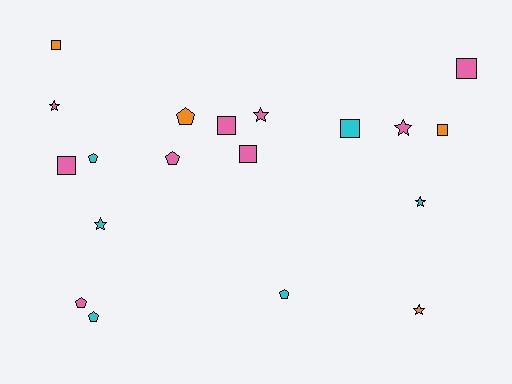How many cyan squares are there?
There is 1 cyan square.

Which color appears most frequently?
Pink, with 9 objects.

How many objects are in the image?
There are 19 objects.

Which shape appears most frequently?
Square, with 7 objects.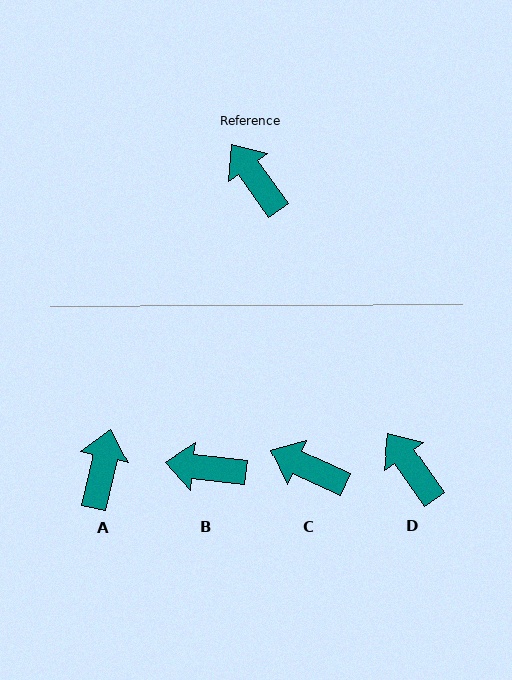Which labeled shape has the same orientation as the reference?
D.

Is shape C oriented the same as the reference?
No, it is off by about 31 degrees.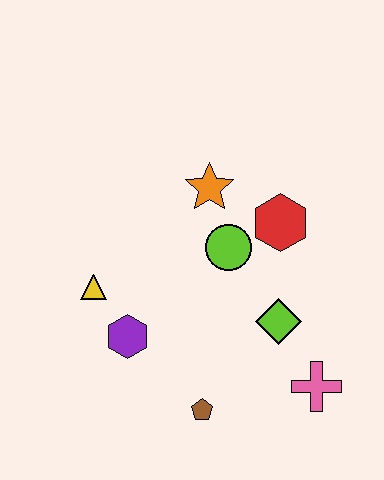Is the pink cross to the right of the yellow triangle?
Yes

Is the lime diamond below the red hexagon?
Yes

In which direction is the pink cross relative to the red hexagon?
The pink cross is below the red hexagon.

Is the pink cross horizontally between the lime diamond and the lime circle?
No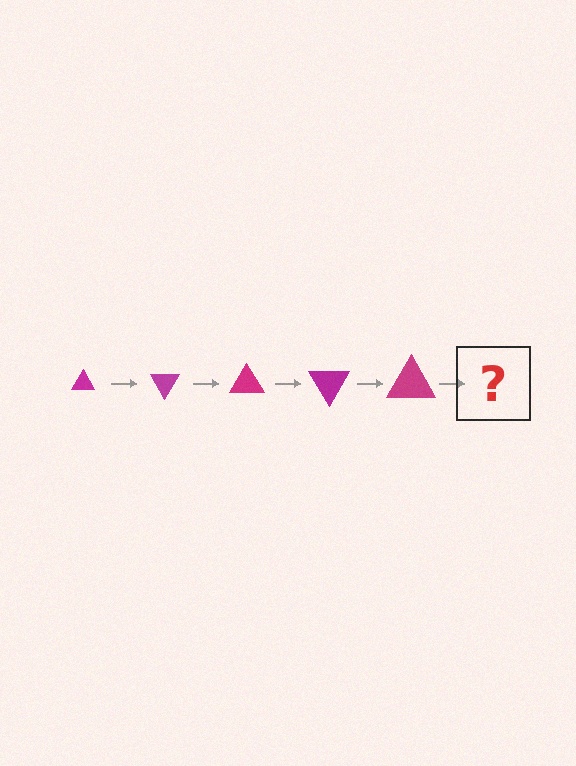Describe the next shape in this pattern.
It should be a triangle, larger than the previous one and rotated 300 degrees from the start.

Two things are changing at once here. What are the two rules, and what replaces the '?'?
The two rules are that the triangle grows larger each step and it rotates 60 degrees each step. The '?' should be a triangle, larger than the previous one and rotated 300 degrees from the start.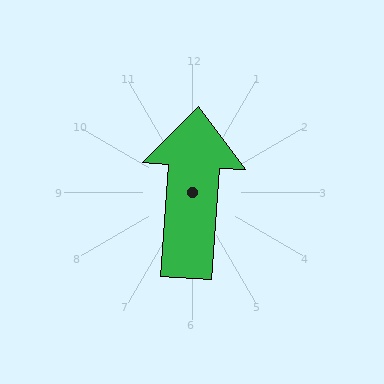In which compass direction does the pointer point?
North.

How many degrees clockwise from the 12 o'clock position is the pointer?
Approximately 4 degrees.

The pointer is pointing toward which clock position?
Roughly 12 o'clock.